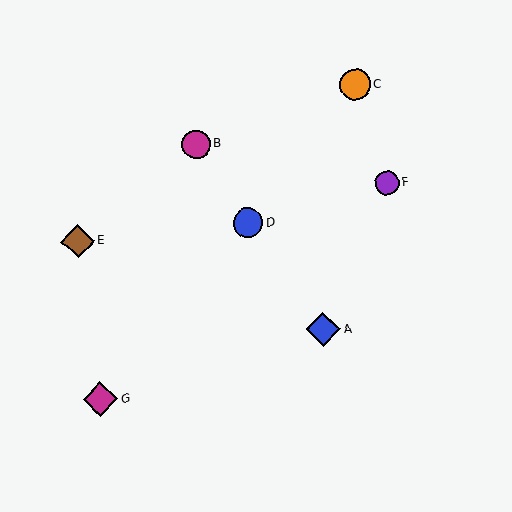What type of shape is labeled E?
Shape E is a brown diamond.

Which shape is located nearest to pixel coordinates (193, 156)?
The magenta circle (labeled B) at (196, 144) is nearest to that location.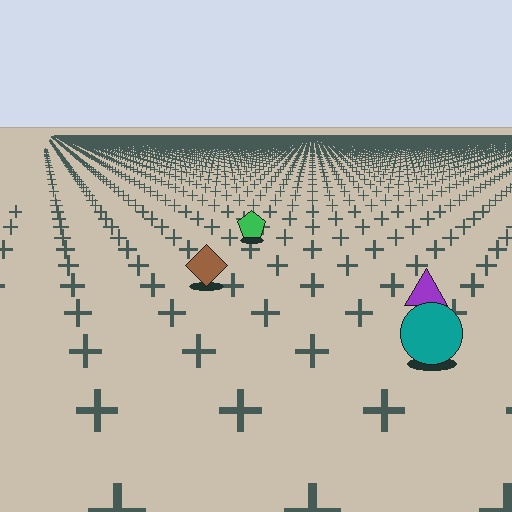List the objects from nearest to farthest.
From nearest to farthest: the teal circle, the purple triangle, the brown diamond, the green pentagon.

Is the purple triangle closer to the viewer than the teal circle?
No. The teal circle is closer — you can tell from the texture gradient: the ground texture is coarser near it.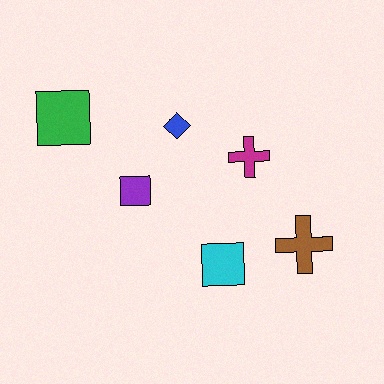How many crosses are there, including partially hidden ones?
There are 2 crosses.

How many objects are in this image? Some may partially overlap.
There are 6 objects.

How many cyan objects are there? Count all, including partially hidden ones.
There is 1 cyan object.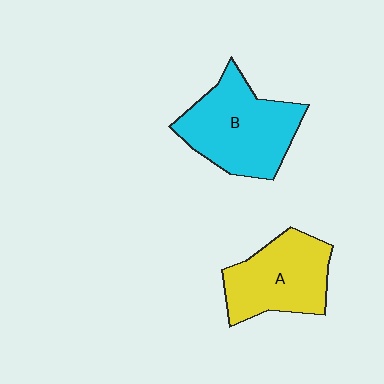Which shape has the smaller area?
Shape A (yellow).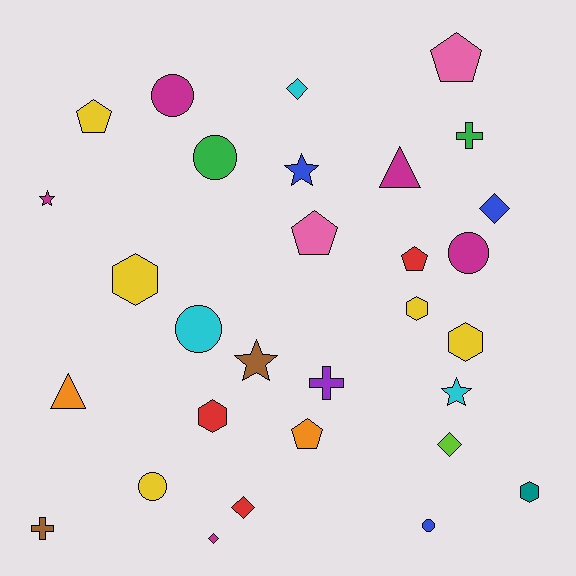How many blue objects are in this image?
There are 3 blue objects.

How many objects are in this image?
There are 30 objects.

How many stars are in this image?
There are 4 stars.